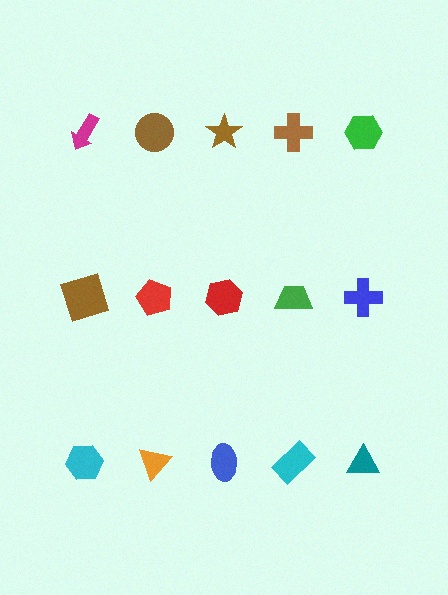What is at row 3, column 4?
A cyan rectangle.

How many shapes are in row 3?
5 shapes.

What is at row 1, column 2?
A brown circle.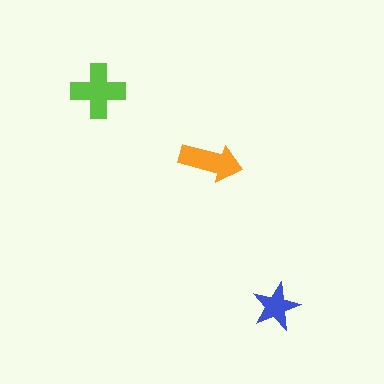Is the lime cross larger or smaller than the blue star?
Larger.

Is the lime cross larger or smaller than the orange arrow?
Larger.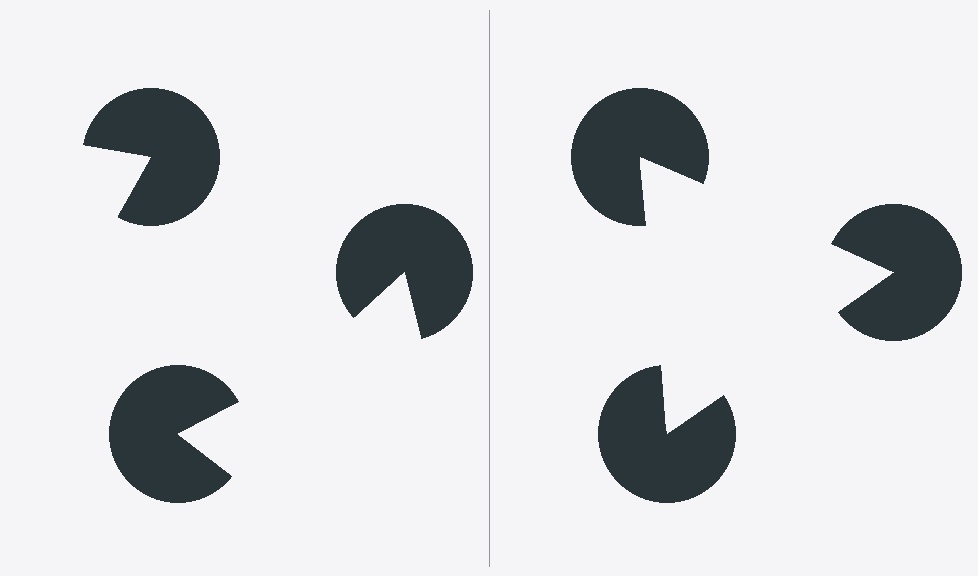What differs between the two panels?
The pac-man discs are positioned identically on both sides; only the wedge orientations differ. On the right they align to a triangle; on the left they are misaligned.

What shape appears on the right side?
An illusory triangle.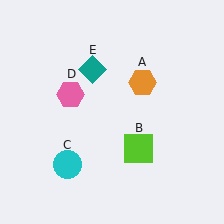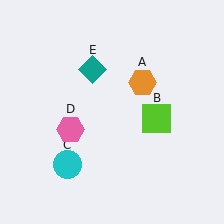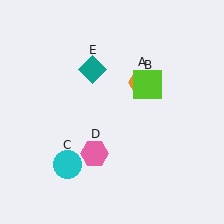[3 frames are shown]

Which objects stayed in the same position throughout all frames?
Orange hexagon (object A) and cyan circle (object C) and teal diamond (object E) remained stationary.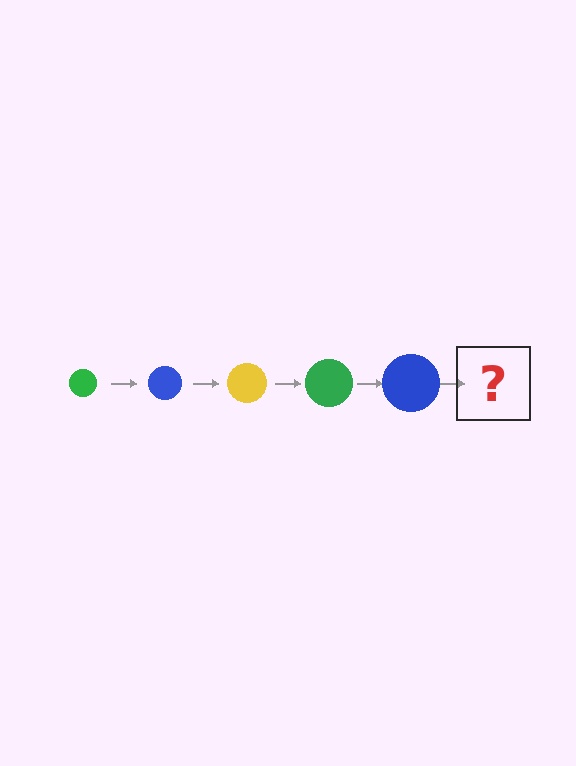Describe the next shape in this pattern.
It should be a yellow circle, larger than the previous one.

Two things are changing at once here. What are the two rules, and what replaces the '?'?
The two rules are that the circle grows larger each step and the color cycles through green, blue, and yellow. The '?' should be a yellow circle, larger than the previous one.